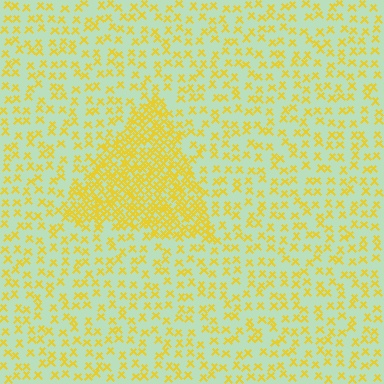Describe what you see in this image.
The image contains small yellow elements arranged at two different densities. A triangle-shaped region is visible where the elements are more densely packed than the surrounding area.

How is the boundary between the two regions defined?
The boundary is defined by a change in element density (approximately 2.8x ratio). All elements are the same color, size, and shape.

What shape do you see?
I see a triangle.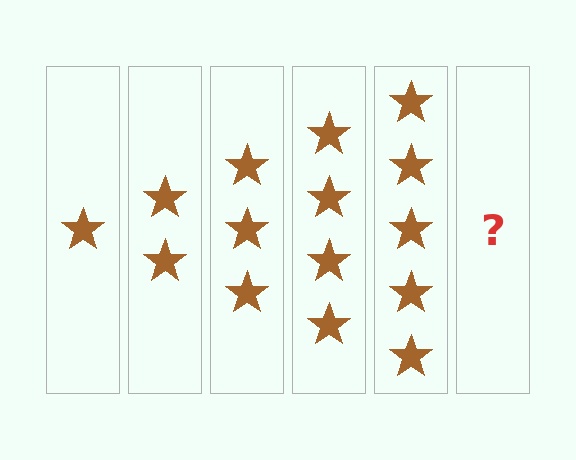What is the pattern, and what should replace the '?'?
The pattern is that each step adds one more star. The '?' should be 6 stars.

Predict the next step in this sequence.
The next step is 6 stars.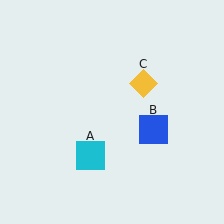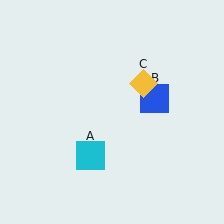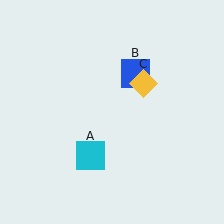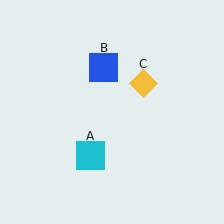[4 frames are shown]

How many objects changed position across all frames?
1 object changed position: blue square (object B).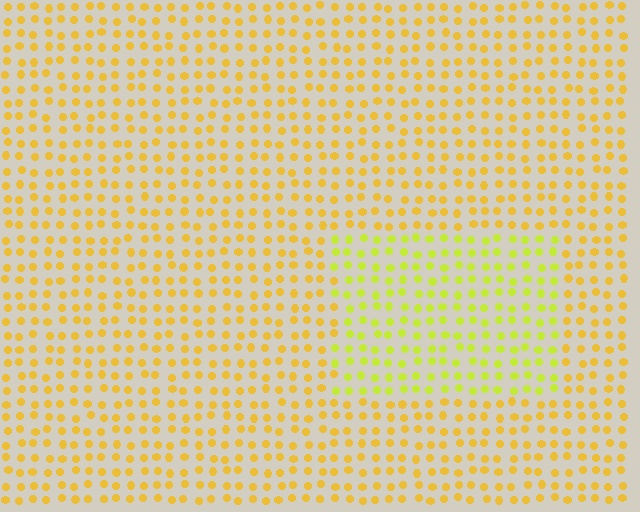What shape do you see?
I see a rectangle.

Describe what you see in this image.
The image is filled with small yellow elements in a uniform arrangement. A rectangle-shaped region is visible where the elements are tinted to a slightly different hue, forming a subtle color boundary.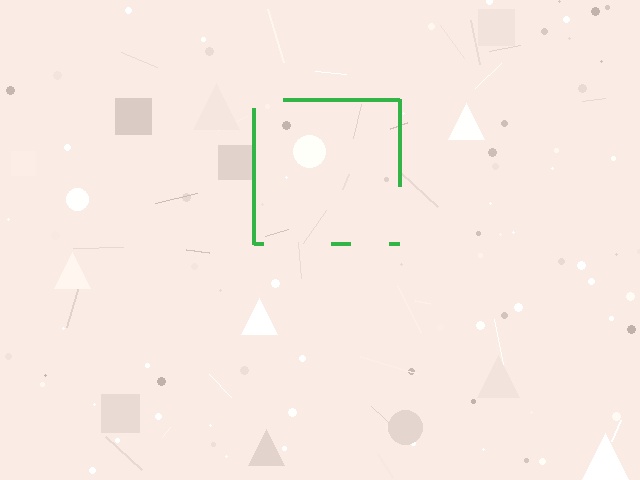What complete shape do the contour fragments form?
The contour fragments form a square.